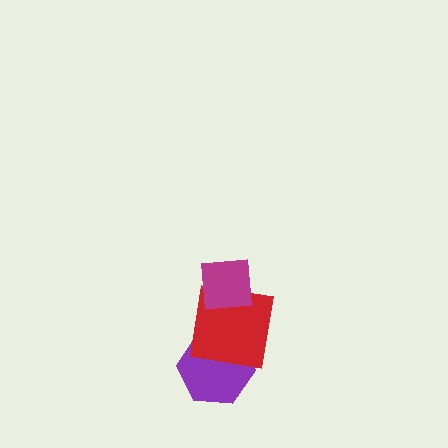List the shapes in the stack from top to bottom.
From top to bottom: the magenta square, the red square, the purple hexagon.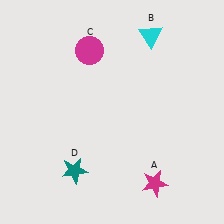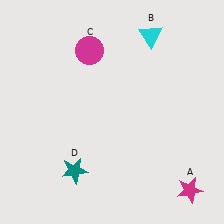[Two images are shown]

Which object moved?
The magenta star (A) moved right.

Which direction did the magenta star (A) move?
The magenta star (A) moved right.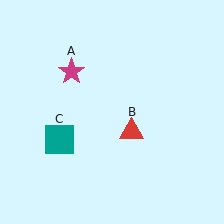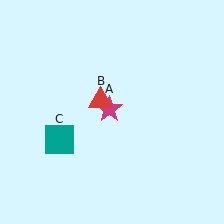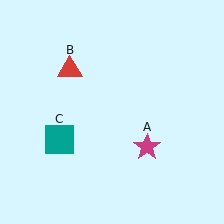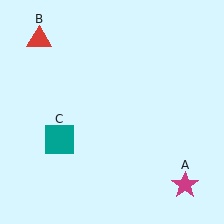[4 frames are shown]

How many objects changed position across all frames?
2 objects changed position: magenta star (object A), red triangle (object B).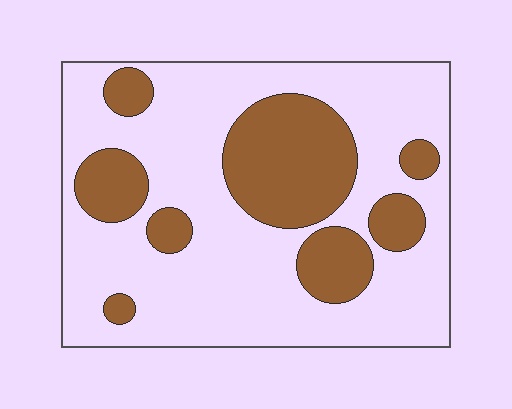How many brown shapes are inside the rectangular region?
8.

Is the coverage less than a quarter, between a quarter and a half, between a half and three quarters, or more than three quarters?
Between a quarter and a half.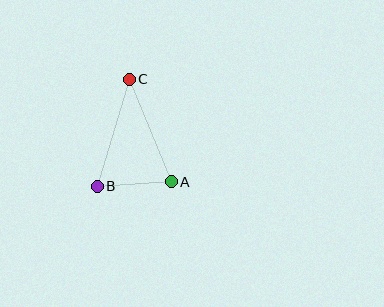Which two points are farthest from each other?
Points B and C are farthest from each other.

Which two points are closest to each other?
Points A and B are closest to each other.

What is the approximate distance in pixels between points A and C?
The distance between A and C is approximately 111 pixels.